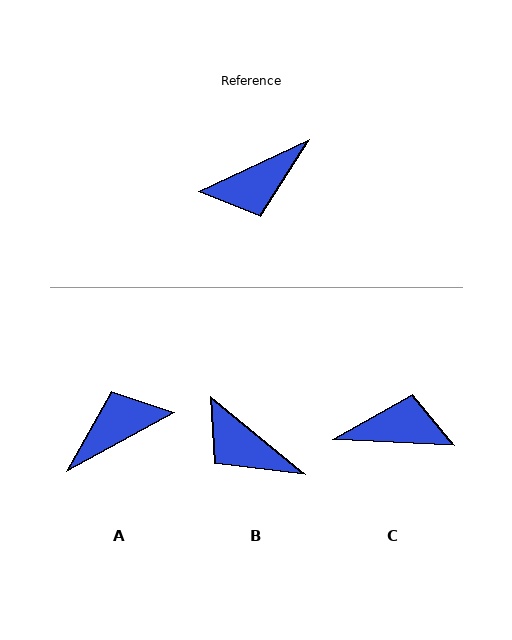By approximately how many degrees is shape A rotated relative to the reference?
Approximately 176 degrees clockwise.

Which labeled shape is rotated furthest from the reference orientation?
A, about 176 degrees away.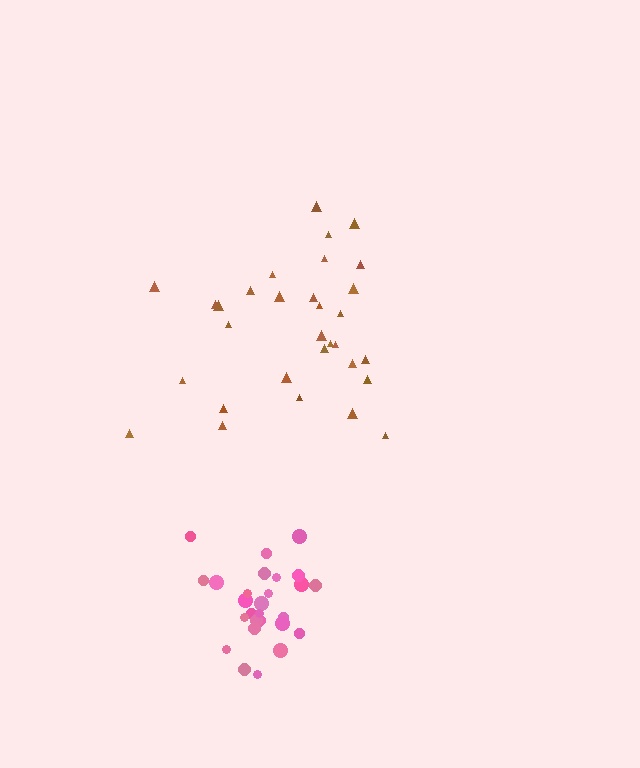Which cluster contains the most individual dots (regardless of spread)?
Brown (31).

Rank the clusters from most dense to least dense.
pink, brown.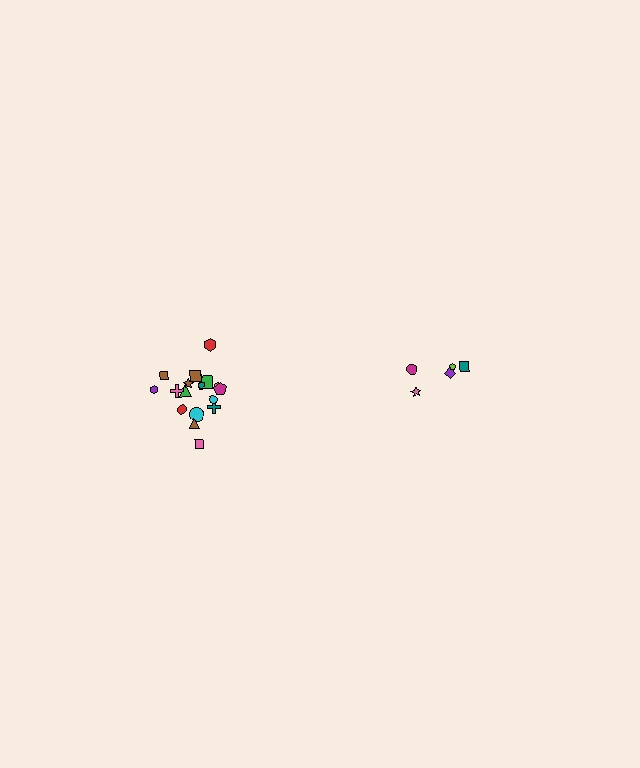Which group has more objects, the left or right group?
The left group.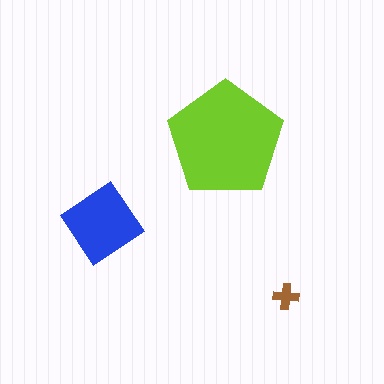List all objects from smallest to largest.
The brown cross, the blue diamond, the lime pentagon.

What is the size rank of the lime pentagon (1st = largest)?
1st.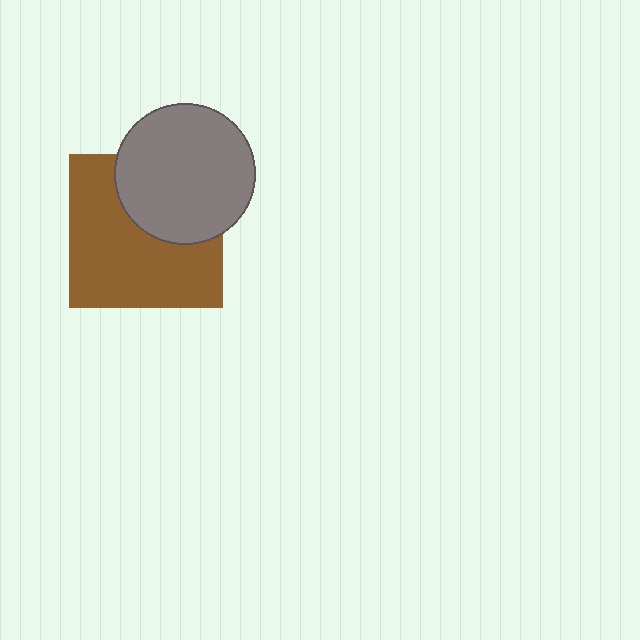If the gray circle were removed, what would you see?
You would see the complete brown square.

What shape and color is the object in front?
The object in front is a gray circle.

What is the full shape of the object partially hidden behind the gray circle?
The partially hidden object is a brown square.